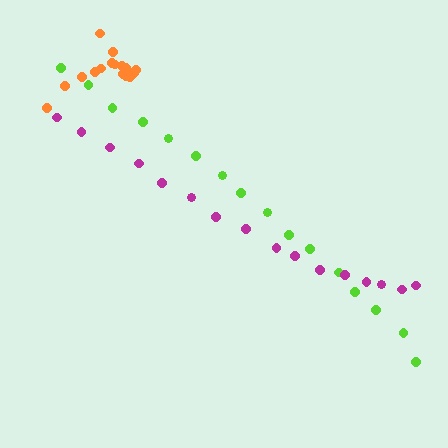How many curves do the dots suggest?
There are 3 distinct paths.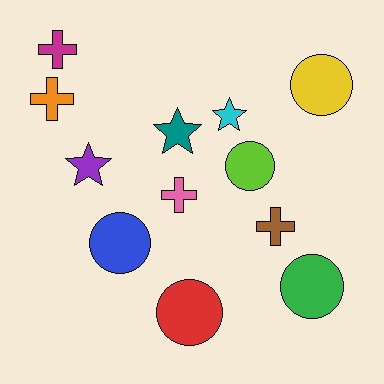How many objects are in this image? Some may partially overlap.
There are 12 objects.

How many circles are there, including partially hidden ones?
There are 5 circles.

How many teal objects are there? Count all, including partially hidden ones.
There is 1 teal object.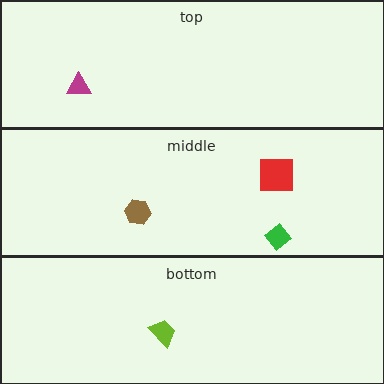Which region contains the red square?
The middle region.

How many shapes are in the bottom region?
1.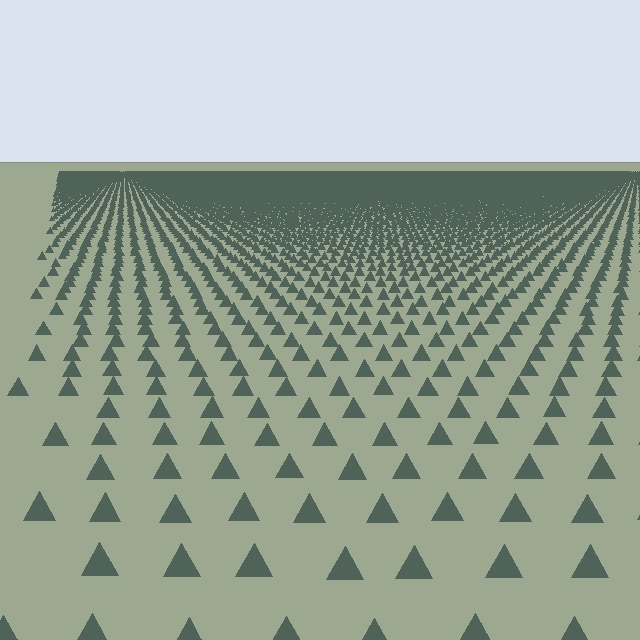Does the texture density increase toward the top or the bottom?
Density increases toward the top.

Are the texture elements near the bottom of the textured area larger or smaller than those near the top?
Larger. Near the bottom, elements are closer to the viewer and appear at a bigger on-screen size.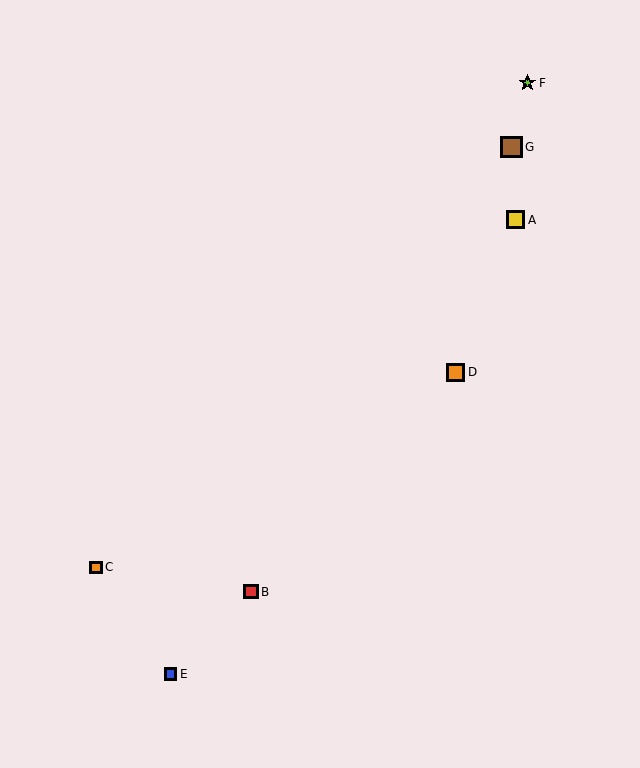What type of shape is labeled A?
Shape A is a yellow square.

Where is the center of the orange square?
The center of the orange square is at (455, 372).